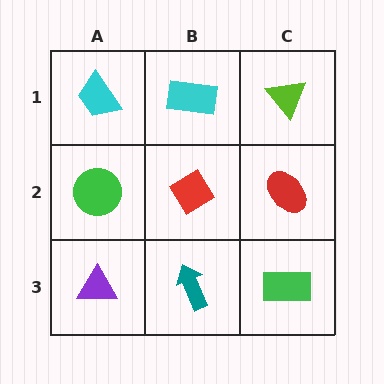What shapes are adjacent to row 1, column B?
A red diamond (row 2, column B), a cyan trapezoid (row 1, column A), a lime triangle (row 1, column C).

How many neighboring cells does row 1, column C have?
2.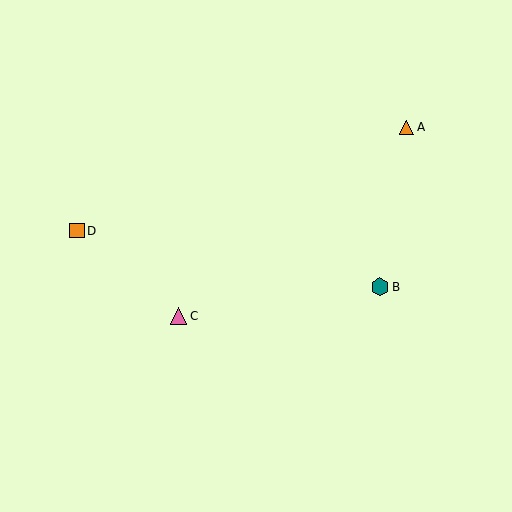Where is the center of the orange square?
The center of the orange square is at (77, 231).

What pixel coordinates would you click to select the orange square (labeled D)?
Click at (77, 231) to select the orange square D.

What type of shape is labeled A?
Shape A is an orange triangle.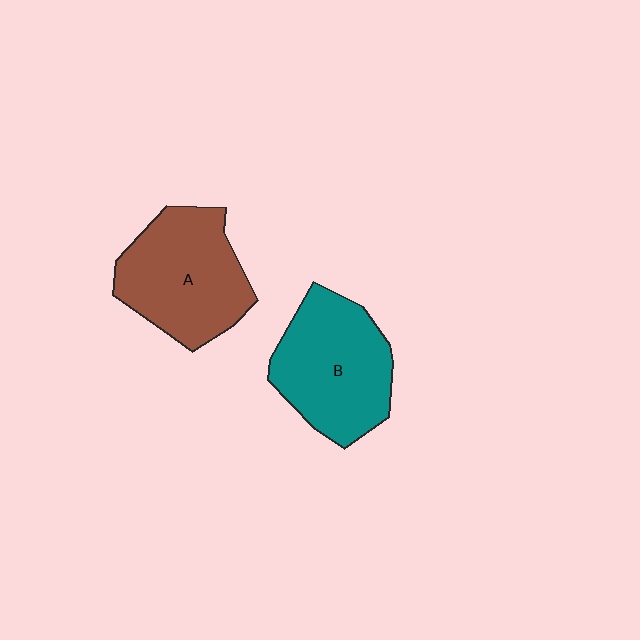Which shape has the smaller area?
Shape B (teal).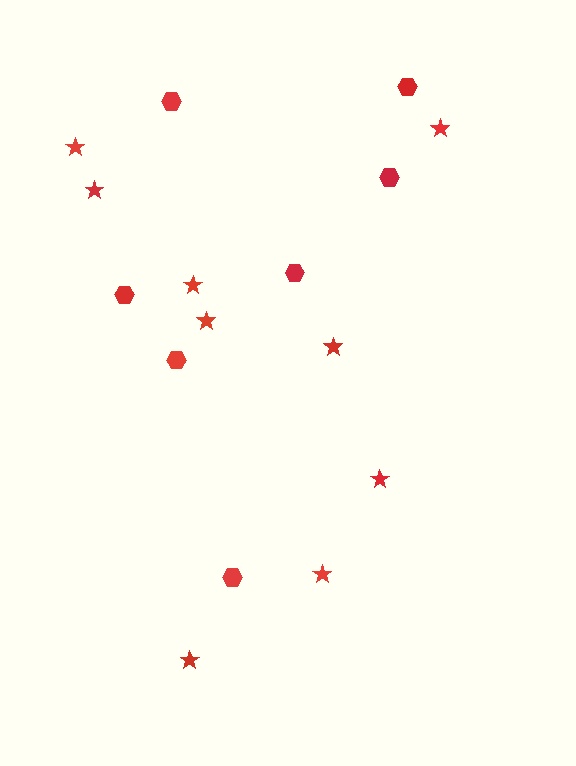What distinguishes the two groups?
There are 2 groups: one group of hexagons (7) and one group of stars (9).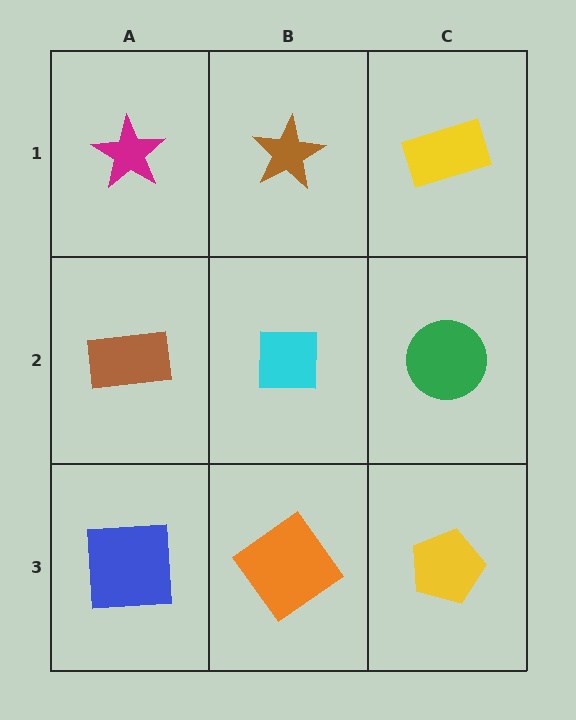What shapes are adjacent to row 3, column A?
A brown rectangle (row 2, column A), an orange diamond (row 3, column B).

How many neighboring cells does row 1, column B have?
3.